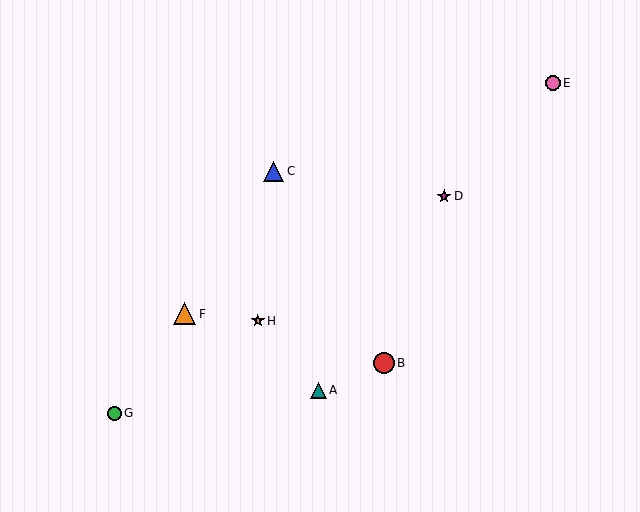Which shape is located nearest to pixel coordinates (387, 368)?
The red circle (labeled B) at (384, 363) is nearest to that location.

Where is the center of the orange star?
The center of the orange star is at (258, 321).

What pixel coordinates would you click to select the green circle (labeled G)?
Click at (114, 413) to select the green circle G.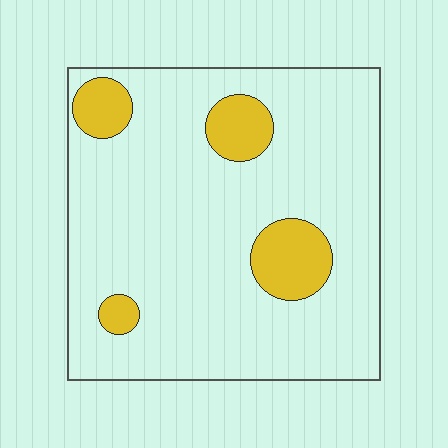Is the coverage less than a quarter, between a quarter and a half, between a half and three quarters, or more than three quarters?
Less than a quarter.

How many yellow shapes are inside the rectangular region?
4.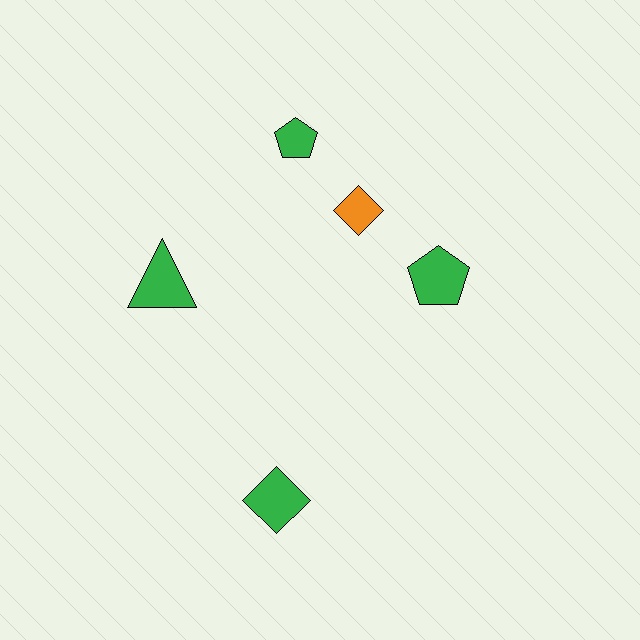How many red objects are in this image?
There are no red objects.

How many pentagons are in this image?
There are 2 pentagons.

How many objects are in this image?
There are 5 objects.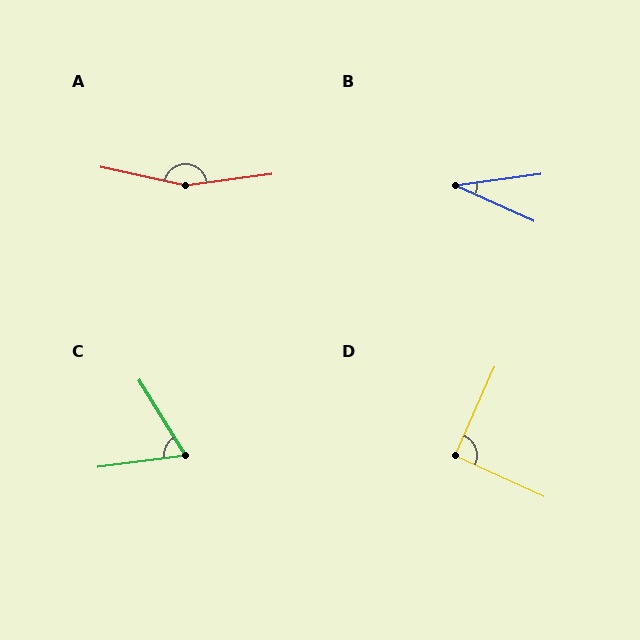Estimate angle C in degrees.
Approximately 66 degrees.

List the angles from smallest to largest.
B (32°), C (66°), D (91°), A (160°).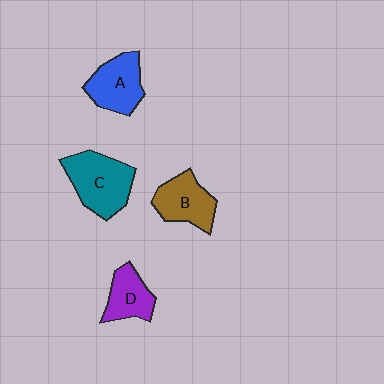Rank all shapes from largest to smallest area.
From largest to smallest: C (teal), A (blue), B (brown), D (purple).